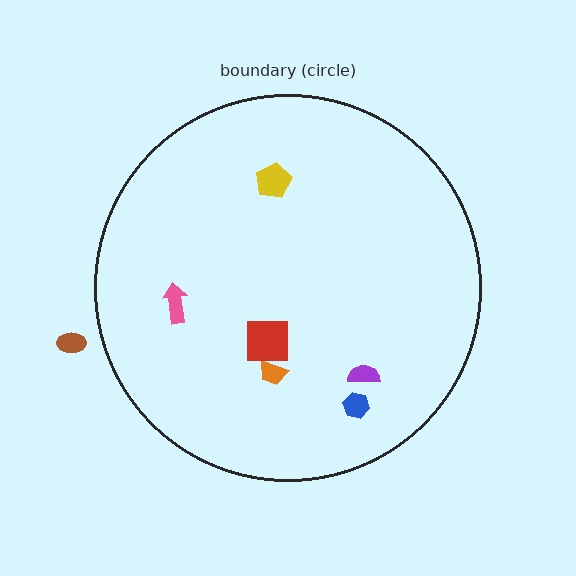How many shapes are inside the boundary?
6 inside, 1 outside.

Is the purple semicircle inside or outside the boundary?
Inside.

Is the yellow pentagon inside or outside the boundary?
Inside.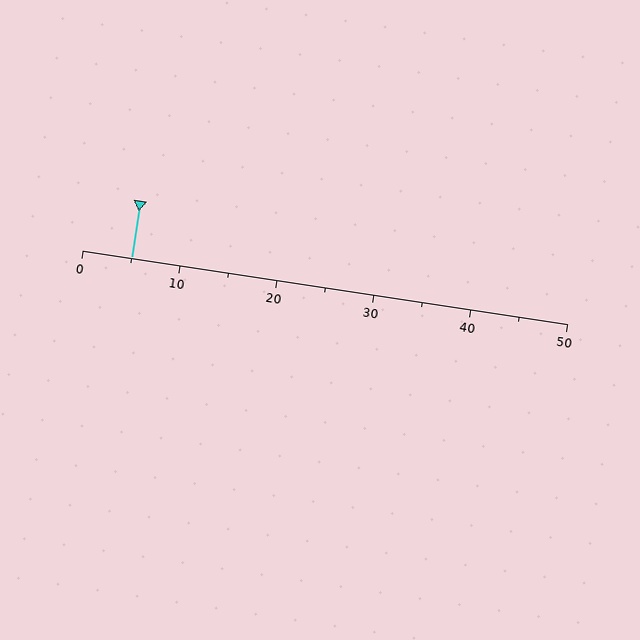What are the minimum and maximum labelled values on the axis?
The axis runs from 0 to 50.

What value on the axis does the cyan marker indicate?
The marker indicates approximately 5.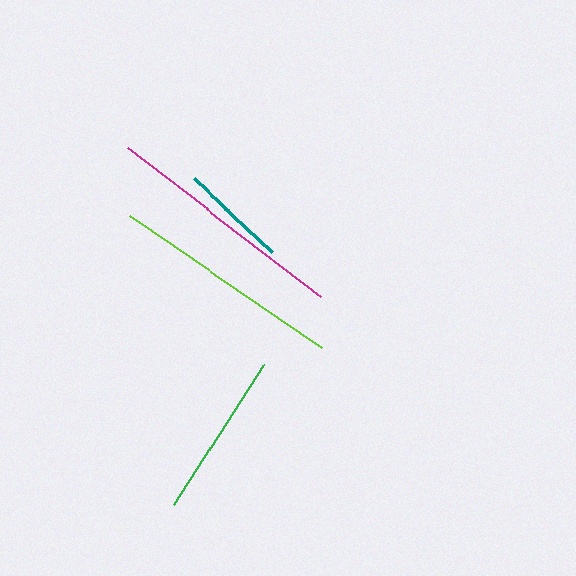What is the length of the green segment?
The green segment is approximately 167 pixels long.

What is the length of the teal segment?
The teal segment is approximately 107 pixels long.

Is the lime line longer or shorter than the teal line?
The lime line is longer than the teal line.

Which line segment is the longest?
The magenta line is the longest at approximately 244 pixels.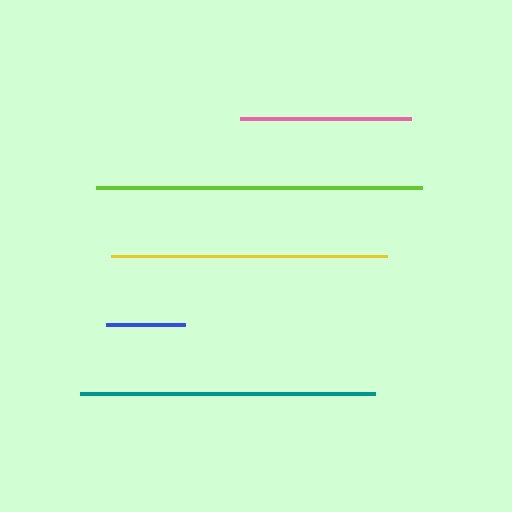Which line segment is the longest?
The lime line is the longest at approximately 327 pixels.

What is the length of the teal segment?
The teal segment is approximately 295 pixels long.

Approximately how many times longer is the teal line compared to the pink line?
The teal line is approximately 1.7 times the length of the pink line.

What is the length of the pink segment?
The pink segment is approximately 171 pixels long.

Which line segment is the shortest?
The blue line is the shortest at approximately 80 pixels.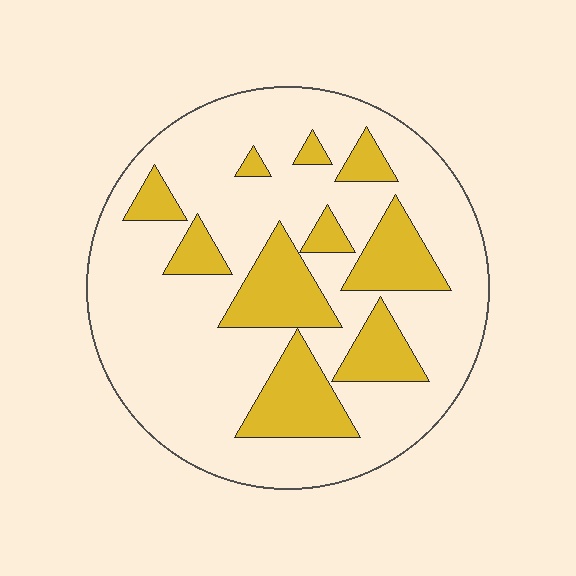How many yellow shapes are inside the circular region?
10.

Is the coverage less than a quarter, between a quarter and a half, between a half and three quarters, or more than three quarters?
Between a quarter and a half.